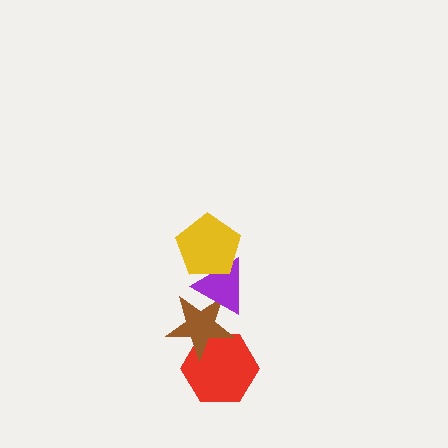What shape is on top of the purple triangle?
The yellow pentagon is on top of the purple triangle.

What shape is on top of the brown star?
The purple triangle is on top of the brown star.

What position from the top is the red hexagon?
The red hexagon is 4th from the top.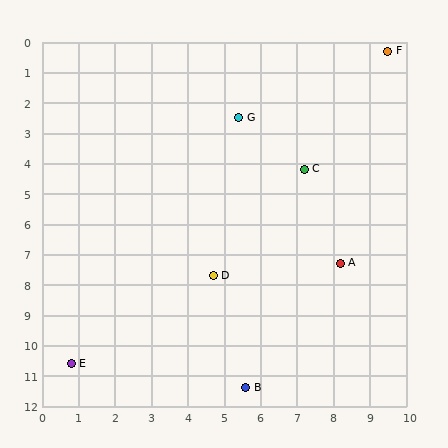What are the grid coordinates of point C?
Point C is at approximately (7.2, 4.2).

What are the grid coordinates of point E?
Point E is at approximately (0.8, 10.6).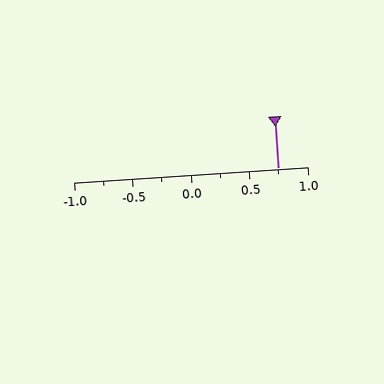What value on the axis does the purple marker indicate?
The marker indicates approximately 0.75.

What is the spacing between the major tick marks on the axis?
The major ticks are spaced 0.5 apart.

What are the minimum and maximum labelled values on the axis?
The axis runs from -1.0 to 1.0.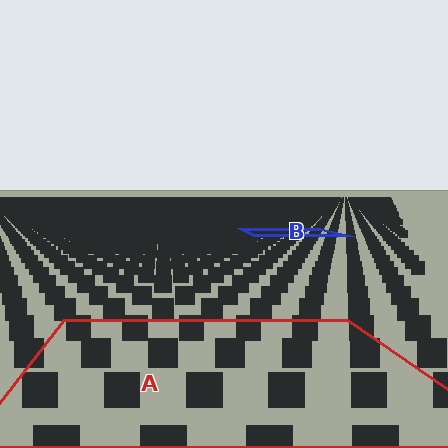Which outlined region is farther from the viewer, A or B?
Region B is farther from the viewer — the texture elements inside it appear smaller and more densely packed.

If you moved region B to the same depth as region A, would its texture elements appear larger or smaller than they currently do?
They would appear larger. At a closer depth, the same texture elements are projected at a bigger on-screen size.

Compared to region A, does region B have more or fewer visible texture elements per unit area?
Region B has more texture elements per unit area — they are packed more densely because it is farther away.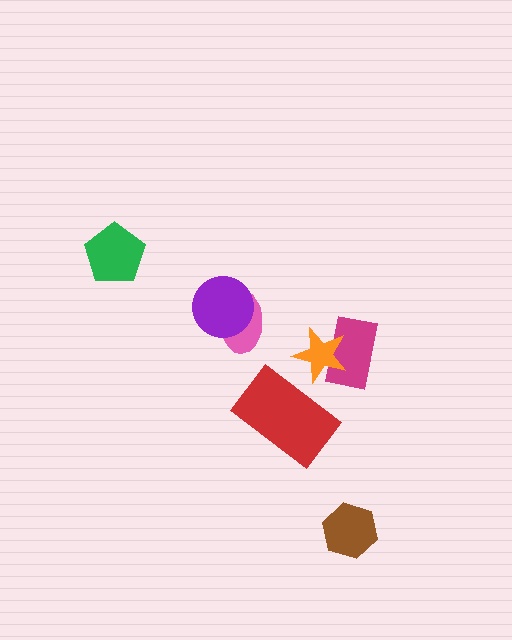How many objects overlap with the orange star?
1 object overlaps with the orange star.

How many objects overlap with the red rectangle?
0 objects overlap with the red rectangle.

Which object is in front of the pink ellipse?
The purple circle is in front of the pink ellipse.